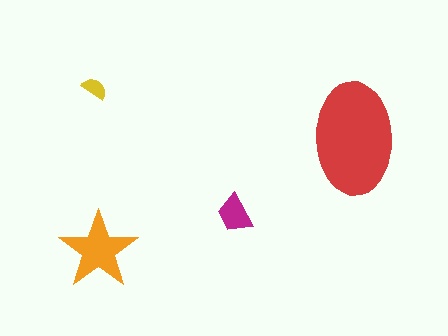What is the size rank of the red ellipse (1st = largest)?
1st.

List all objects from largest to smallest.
The red ellipse, the orange star, the magenta trapezoid, the yellow semicircle.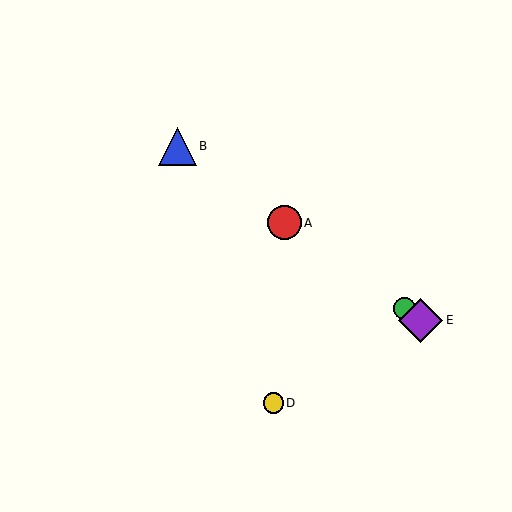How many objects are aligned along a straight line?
4 objects (A, B, C, E) are aligned along a straight line.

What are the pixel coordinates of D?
Object D is at (273, 403).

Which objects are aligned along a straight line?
Objects A, B, C, E are aligned along a straight line.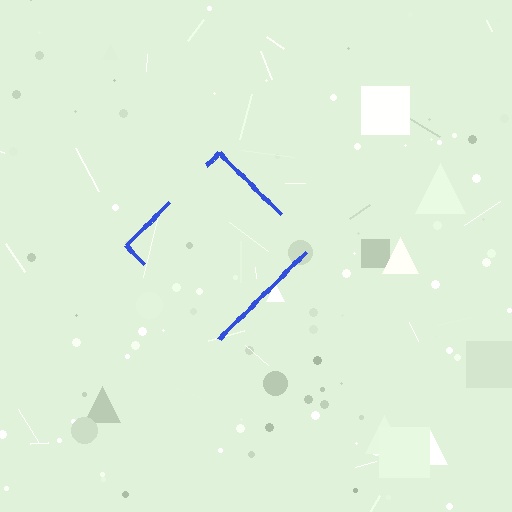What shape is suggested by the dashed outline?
The dashed outline suggests a diamond.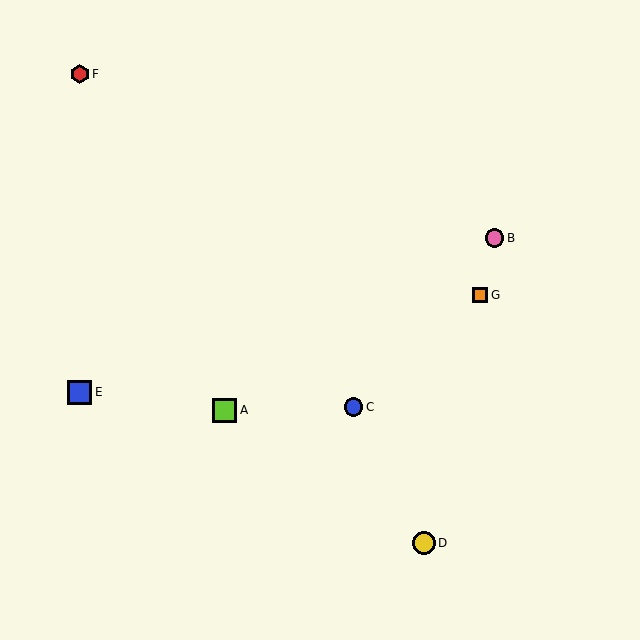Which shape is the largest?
The blue square (labeled E) is the largest.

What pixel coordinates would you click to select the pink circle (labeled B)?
Click at (494, 238) to select the pink circle B.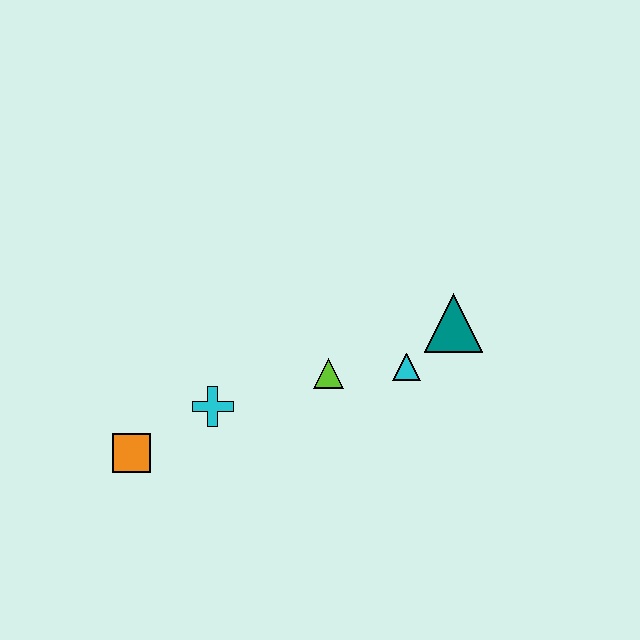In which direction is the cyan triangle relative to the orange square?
The cyan triangle is to the right of the orange square.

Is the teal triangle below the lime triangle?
No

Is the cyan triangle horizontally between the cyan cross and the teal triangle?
Yes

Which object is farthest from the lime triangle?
The orange square is farthest from the lime triangle.